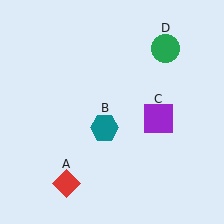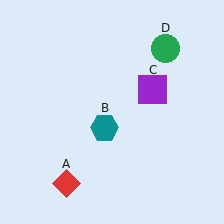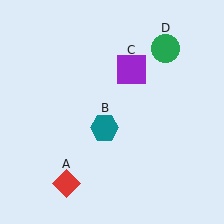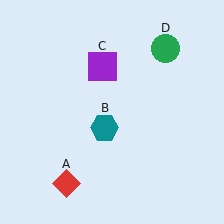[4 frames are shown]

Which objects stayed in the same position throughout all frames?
Red diamond (object A) and teal hexagon (object B) and green circle (object D) remained stationary.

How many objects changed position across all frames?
1 object changed position: purple square (object C).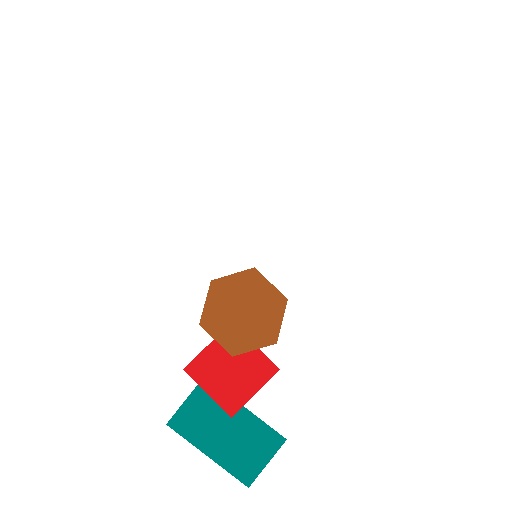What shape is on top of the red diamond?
The brown hexagon is on top of the red diamond.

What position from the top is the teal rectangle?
The teal rectangle is 3rd from the top.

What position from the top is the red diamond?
The red diamond is 2nd from the top.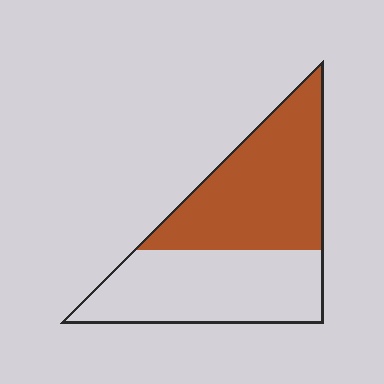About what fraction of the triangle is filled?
About one half (1/2).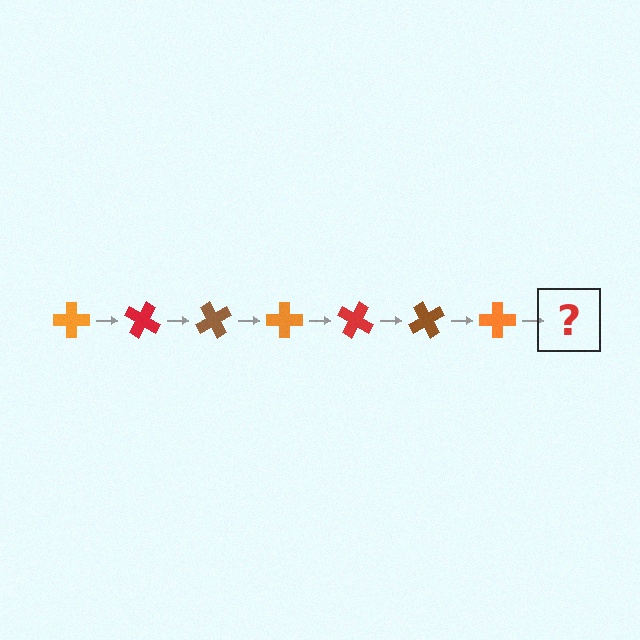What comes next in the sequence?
The next element should be a red cross, rotated 210 degrees from the start.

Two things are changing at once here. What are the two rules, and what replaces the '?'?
The two rules are that it rotates 30 degrees each step and the color cycles through orange, red, and brown. The '?' should be a red cross, rotated 210 degrees from the start.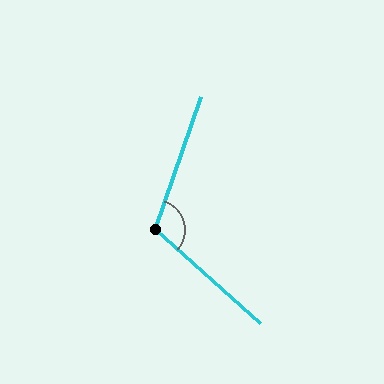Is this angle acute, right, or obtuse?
It is obtuse.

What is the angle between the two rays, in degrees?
Approximately 113 degrees.